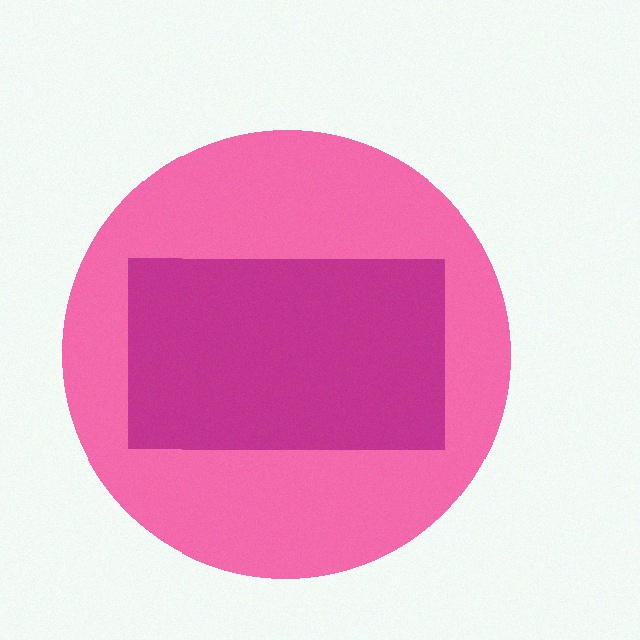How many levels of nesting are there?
2.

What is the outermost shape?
The pink circle.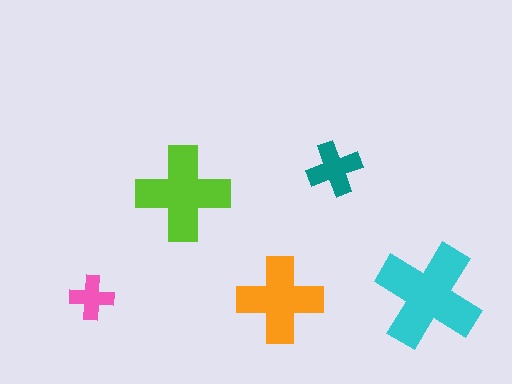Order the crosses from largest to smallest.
the cyan one, the lime one, the orange one, the teal one, the pink one.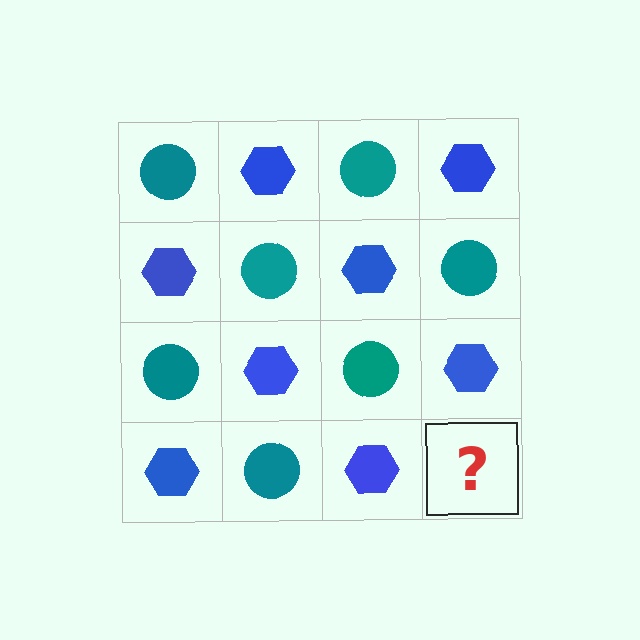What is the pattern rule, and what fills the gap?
The rule is that it alternates teal circle and blue hexagon in a checkerboard pattern. The gap should be filled with a teal circle.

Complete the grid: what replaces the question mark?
The question mark should be replaced with a teal circle.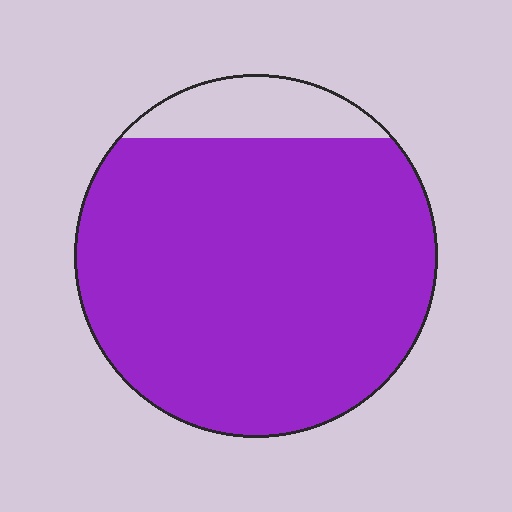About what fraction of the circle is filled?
About seven eighths (7/8).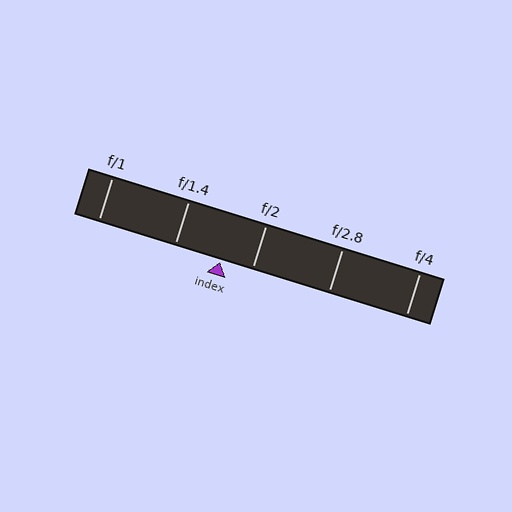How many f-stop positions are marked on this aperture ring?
There are 5 f-stop positions marked.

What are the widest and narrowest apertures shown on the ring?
The widest aperture shown is f/1 and the narrowest is f/4.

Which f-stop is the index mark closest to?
The index mark is closest to f/2.